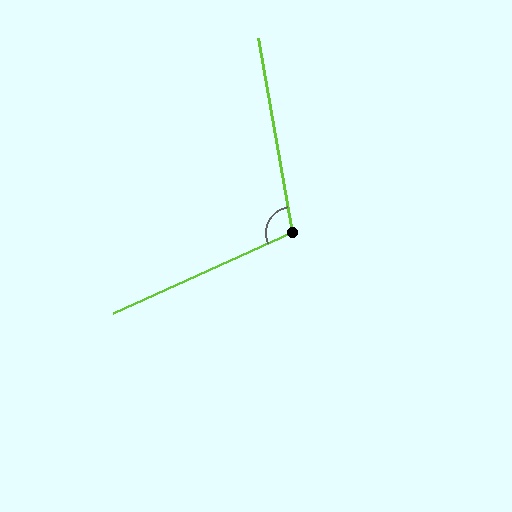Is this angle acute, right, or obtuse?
It is obtuse.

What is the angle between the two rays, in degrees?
Approximately 104 degrees.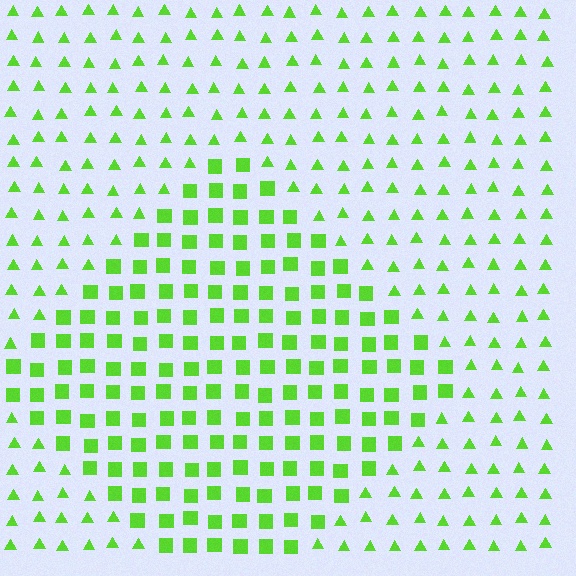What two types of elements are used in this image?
The image uses squares inside the diamond region and triangles outside it.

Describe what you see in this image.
The image is filled with small lime elements arranged in a uniform grid. A diamond-shaped region contains squares, while the surrounding area contains triangles. The boundary is defined purely by the change in element shape.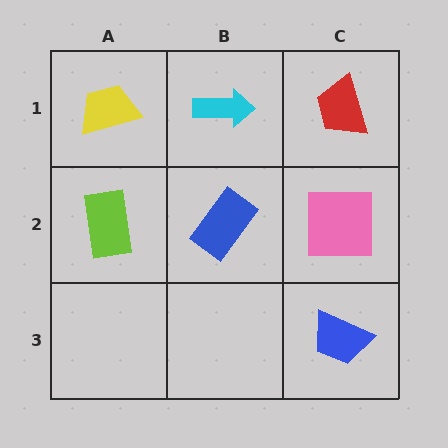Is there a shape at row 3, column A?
No, that cell is empty.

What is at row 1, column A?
A yellow trapezoid.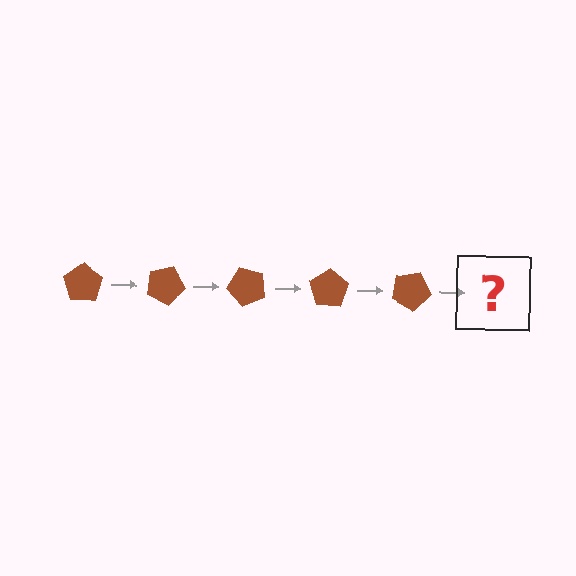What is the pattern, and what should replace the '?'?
The pattern is that the pentagon rotates 25 degrees each step. The '?' should be a brown pentagon rotated 125 degrees.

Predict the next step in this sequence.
The next step is a brown pentagon rotated 125 degrees.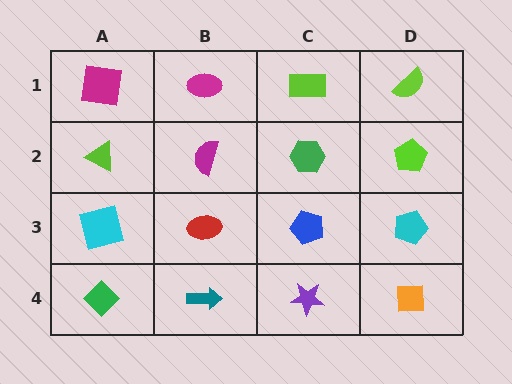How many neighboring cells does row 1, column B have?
3.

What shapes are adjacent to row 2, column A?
A magenta square (row 1, column A), a cyan square (row 3, column A), a magenta semicircle (row 2, column B).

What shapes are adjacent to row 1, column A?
A lime triangle (row 2, column A), a magenta ellipse (row 1, column B).